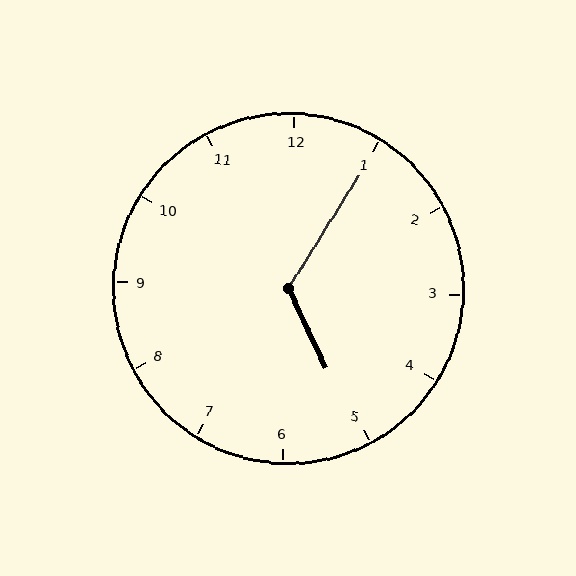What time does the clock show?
5:05.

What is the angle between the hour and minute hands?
Approximately 122 degrees.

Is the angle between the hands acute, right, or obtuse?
It is obtuse.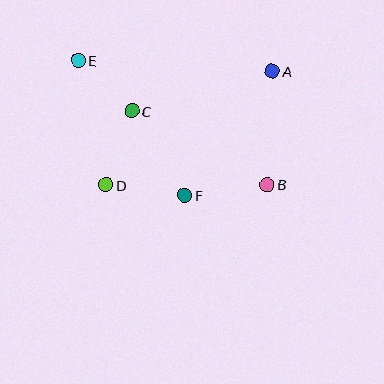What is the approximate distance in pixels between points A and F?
The distance between A and F is approximately 152 pixels.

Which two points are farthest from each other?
Points B and E are farthest from each other.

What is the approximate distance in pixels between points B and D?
The distance between B and D is approximately 161 pixels.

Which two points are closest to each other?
Points C and E are closest to each other.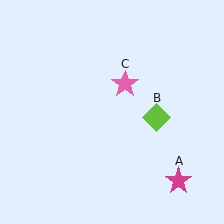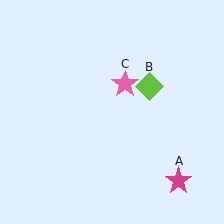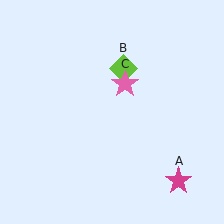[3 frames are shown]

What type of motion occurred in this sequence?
The lime diamond (object B) rotated counterclockwise around the center of the scene.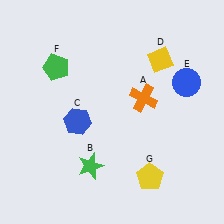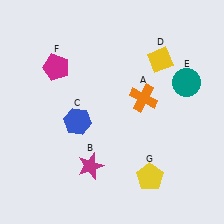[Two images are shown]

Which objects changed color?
B changed from green to magenta. E changed from blue to teal. F changed from green to magenta.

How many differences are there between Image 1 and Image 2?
There are 3 differences between the two images.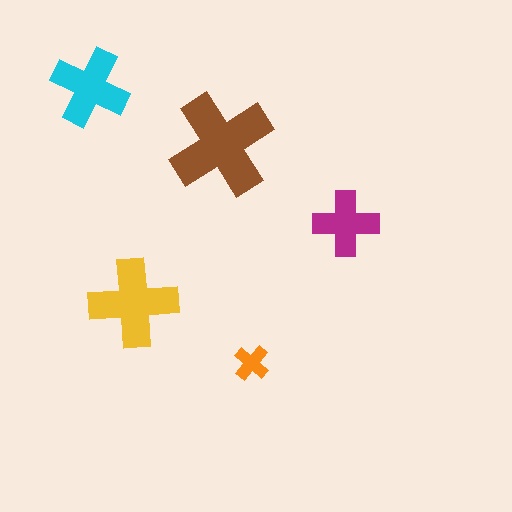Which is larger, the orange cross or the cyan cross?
The cyan one.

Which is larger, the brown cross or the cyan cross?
The brown one.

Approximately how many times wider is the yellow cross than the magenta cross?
About 1.5 times wider.